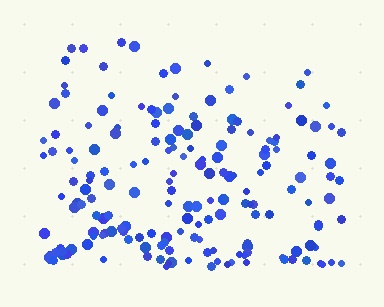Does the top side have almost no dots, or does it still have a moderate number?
Still a moderate number, just noticeably fewer than the bottom.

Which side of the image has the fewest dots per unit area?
The top.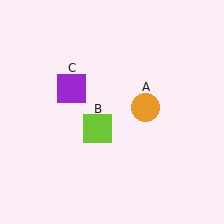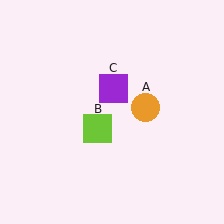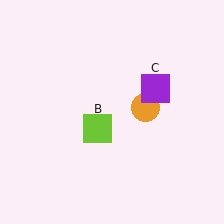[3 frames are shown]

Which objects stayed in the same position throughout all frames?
Orange circle (object A) and lime square (object B) remained stationary.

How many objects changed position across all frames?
1 object changed position: purple square (object C).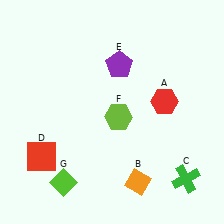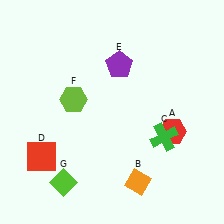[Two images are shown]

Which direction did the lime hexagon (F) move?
The lime hexagon (F) moved left.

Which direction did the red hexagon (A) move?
The red hexagon (A) moved down.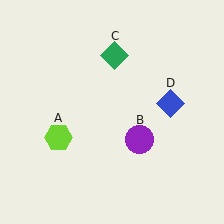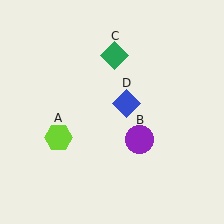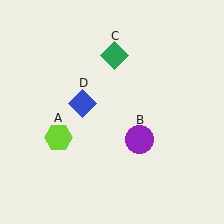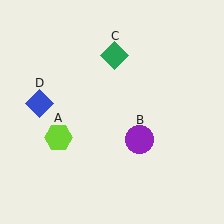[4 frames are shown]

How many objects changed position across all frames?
1 object changed position: blue diamond (object D).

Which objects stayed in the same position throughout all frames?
Lime hexagon (object A) and purple circle (object B) and green diamond (object C) remained stationary.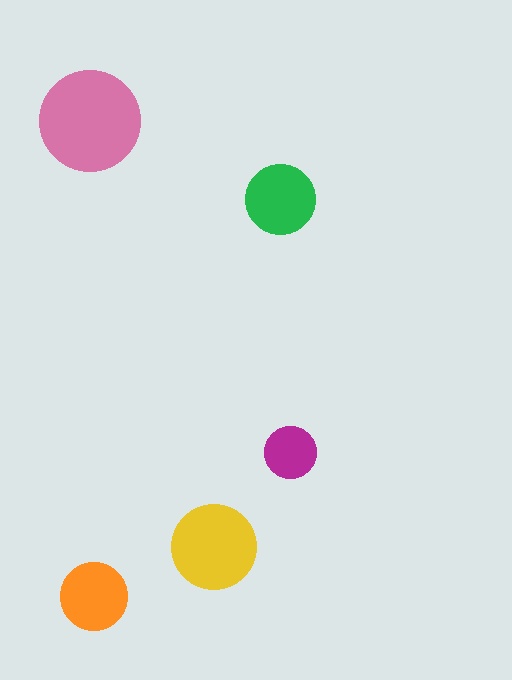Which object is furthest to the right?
The magenta circle is rightmost.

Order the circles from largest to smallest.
the pink one, the yellow one, the green one, the orange one, the magenta one.